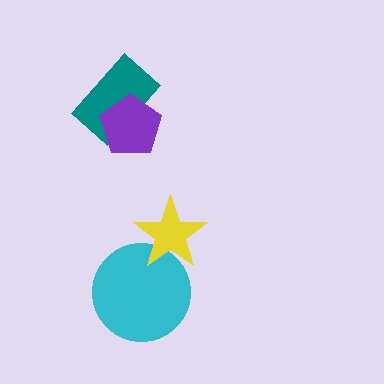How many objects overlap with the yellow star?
1 object overlaps with the yellow star.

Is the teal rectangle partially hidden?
Yes, it is partially covered by another shape.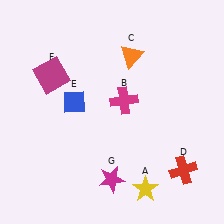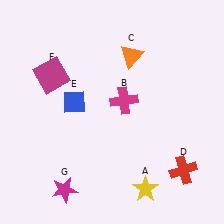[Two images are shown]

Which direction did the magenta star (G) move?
The magenta star (G) moved left.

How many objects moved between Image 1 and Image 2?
1 object moved between the two images.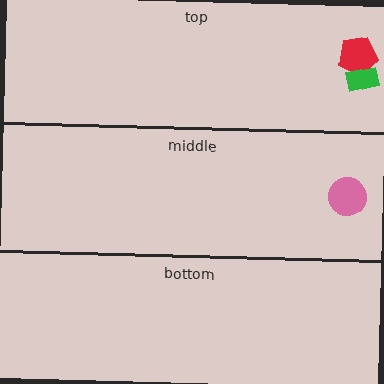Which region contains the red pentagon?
The top region.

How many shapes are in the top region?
2.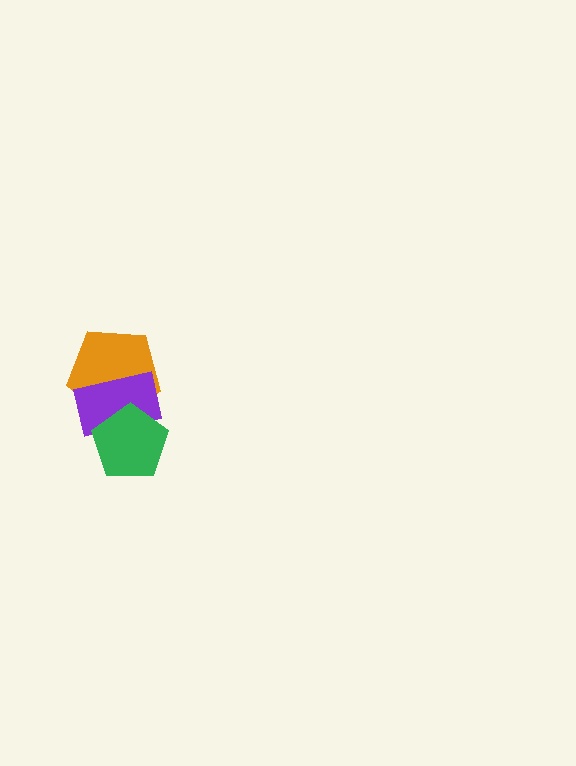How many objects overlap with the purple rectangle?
2 objects overlap with the purple rectangle.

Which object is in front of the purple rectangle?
The green pentagon is in front of the purple rectangle.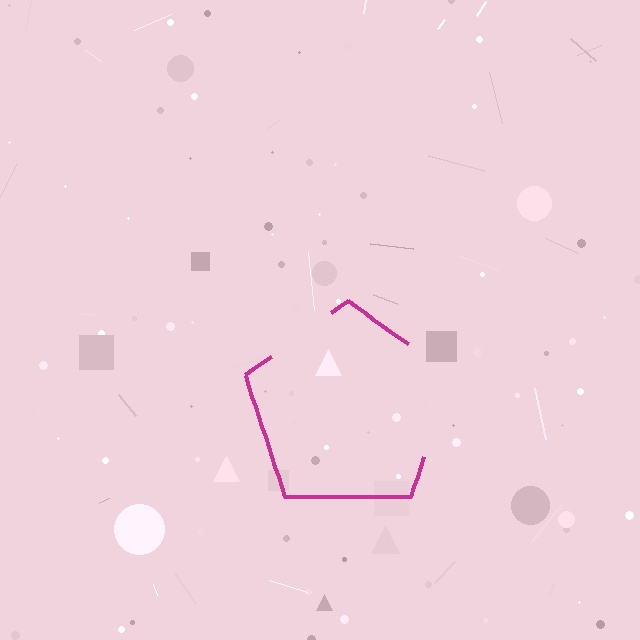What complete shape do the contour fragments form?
The contour fragments form a pentagon.